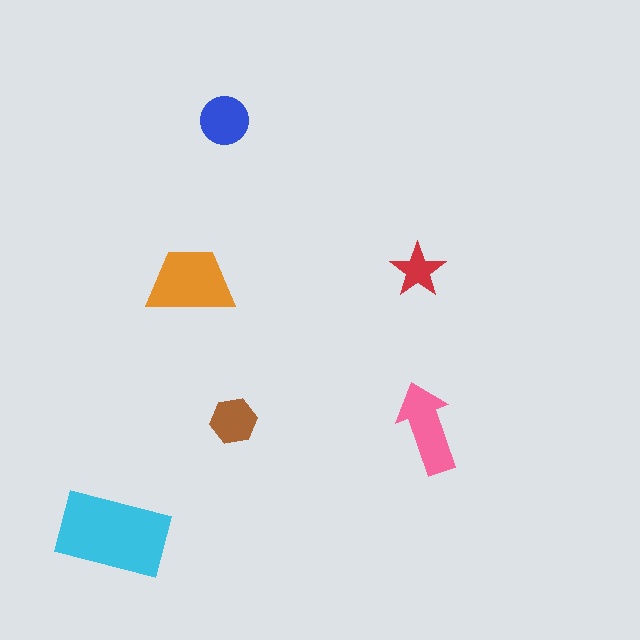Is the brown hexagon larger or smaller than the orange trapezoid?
Smaller.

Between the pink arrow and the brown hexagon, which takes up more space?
The pink arrow.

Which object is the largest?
The cyan rectangle.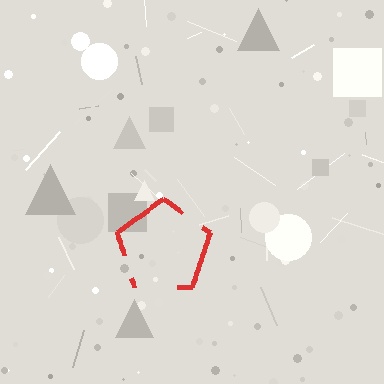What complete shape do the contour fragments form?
The contour fragments form a pentagon.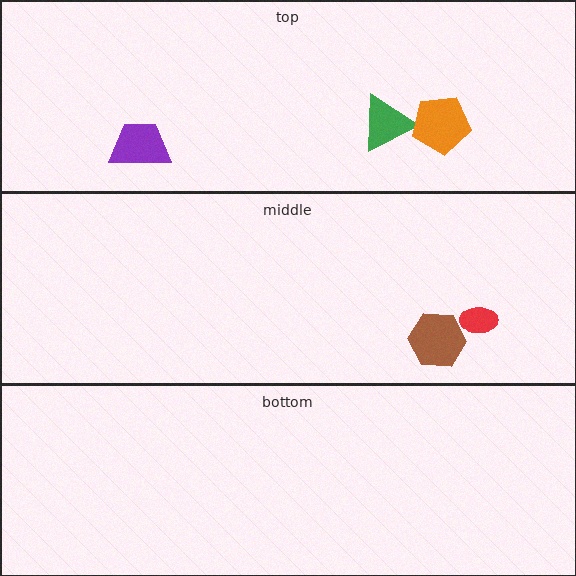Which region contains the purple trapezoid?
The top region.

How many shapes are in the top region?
3.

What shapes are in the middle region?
The brown hexagon, the red ellipse.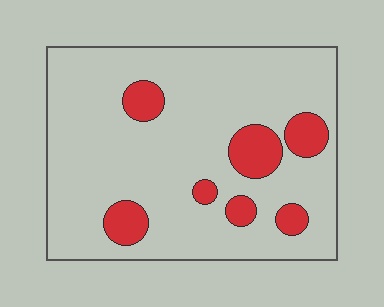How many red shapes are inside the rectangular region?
7.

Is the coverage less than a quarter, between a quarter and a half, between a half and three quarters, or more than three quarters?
Less than a quarter.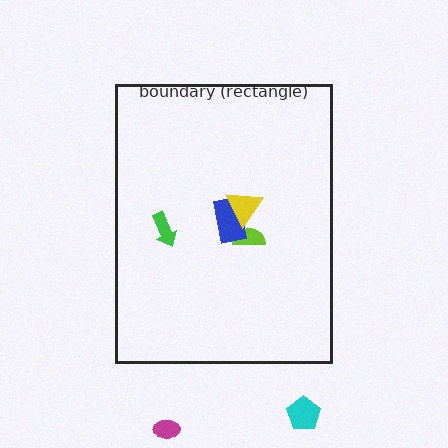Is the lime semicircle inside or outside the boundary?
Inside.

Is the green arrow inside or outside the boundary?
Inside.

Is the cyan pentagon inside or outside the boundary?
Outside.